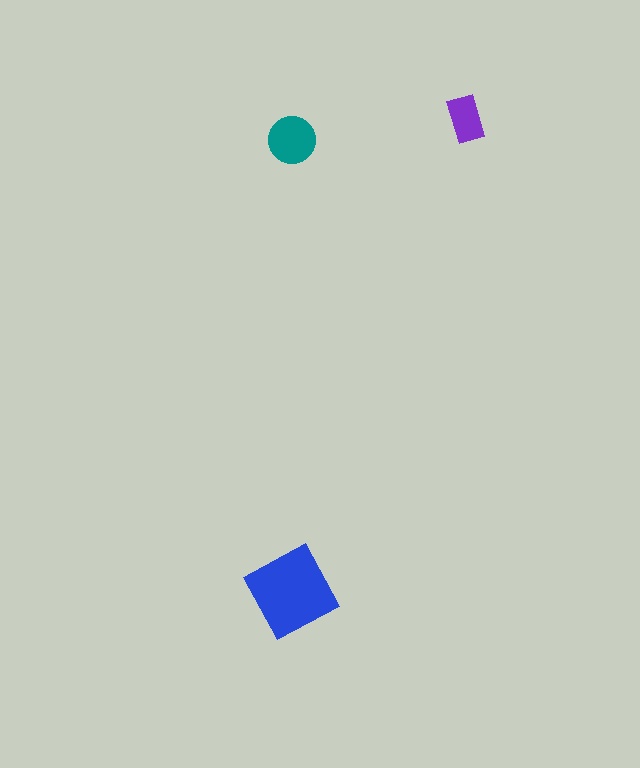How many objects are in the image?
There are 3 objects in the image.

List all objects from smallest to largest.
The purple rectangle, the teal circle, the blue diamond.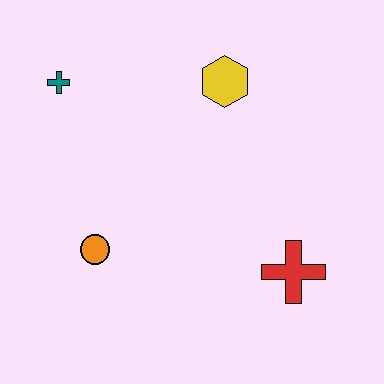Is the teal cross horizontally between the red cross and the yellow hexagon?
No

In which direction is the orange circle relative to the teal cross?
The orange circle is below the teal cross.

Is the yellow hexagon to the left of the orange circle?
No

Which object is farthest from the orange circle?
The yellow hexagon is farthest from the orange circle.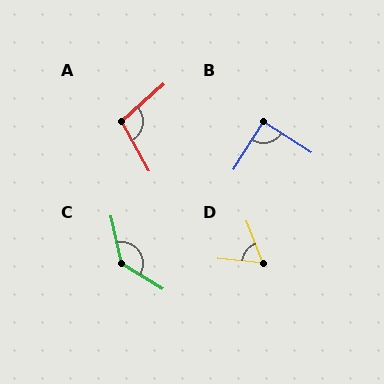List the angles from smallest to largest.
D (62°), B (89°), A (103°), C (134°).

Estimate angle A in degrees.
Approximately 103 degrees.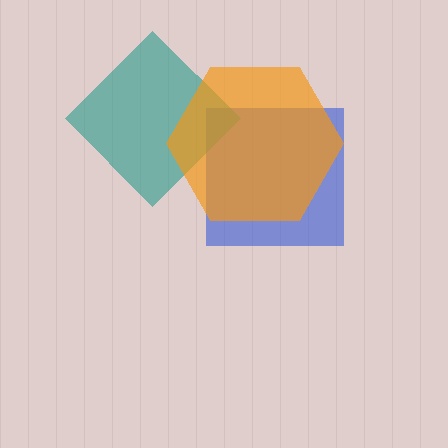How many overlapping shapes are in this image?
There are 3 overlapping shapes in the image.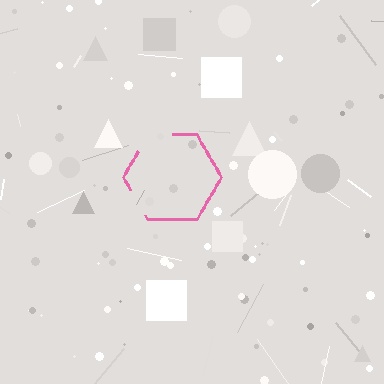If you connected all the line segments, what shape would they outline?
They would outline a hexagon.